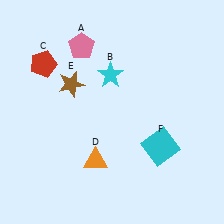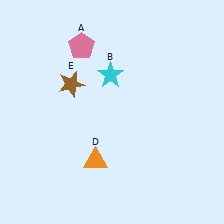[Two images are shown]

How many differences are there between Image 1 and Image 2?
There are 2 differences between the two images.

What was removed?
The cyan square (F), the red pentagon (C) were removed in Image 2.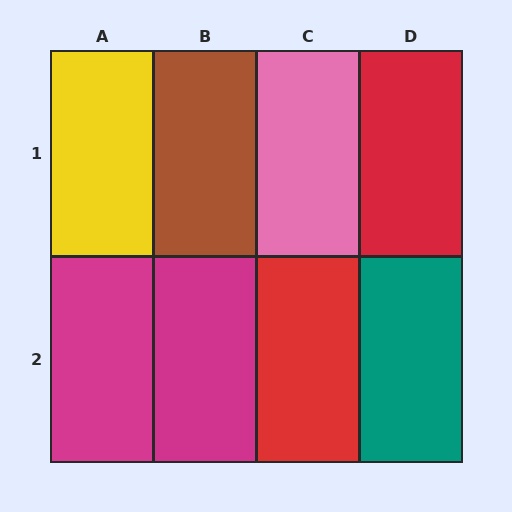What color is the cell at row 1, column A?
Yellow.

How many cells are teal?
1 cell is teal.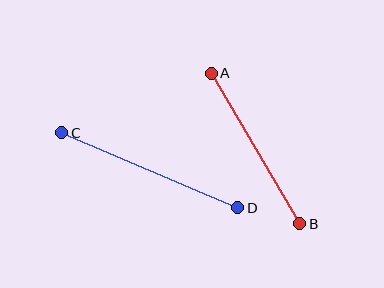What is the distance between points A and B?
The distance is approximately 175 pixels.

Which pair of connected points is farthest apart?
Points C and D are farthest apart.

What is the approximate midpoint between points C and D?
The midpoint is at approximately (150, 170) pixels.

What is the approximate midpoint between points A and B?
The midpoint is at approximately (255, 149) pixels.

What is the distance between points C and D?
The distance is approximately 191 pixels.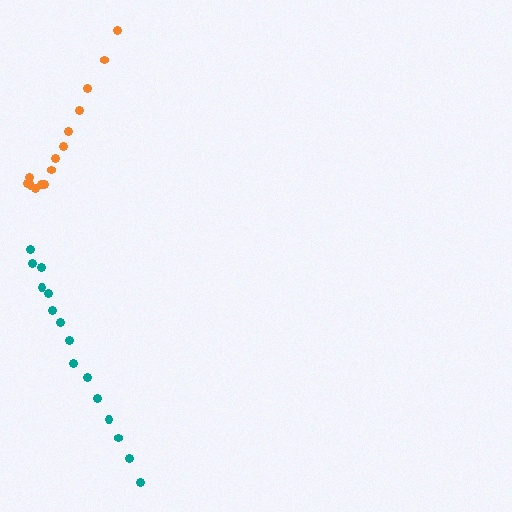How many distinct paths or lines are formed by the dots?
There are 2 distinct paths.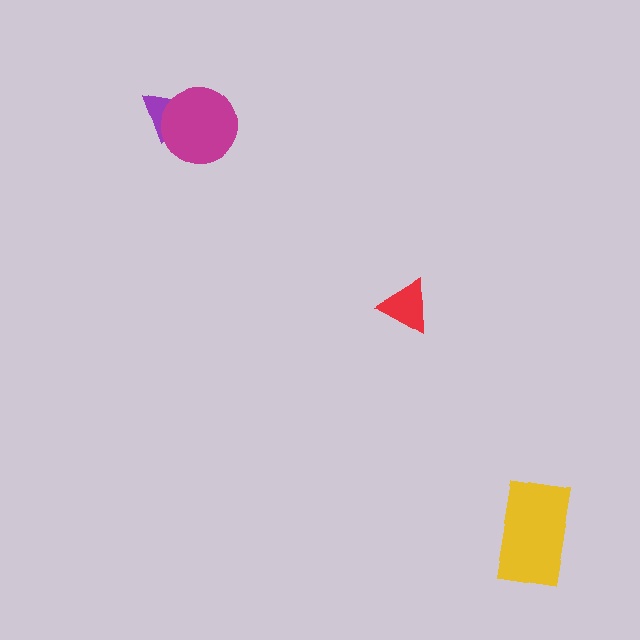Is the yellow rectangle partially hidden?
No, no other shape covers it.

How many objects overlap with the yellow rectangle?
0 objects overlap with the yellow rectangle.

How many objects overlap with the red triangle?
0 objects overlap with the red triangle.